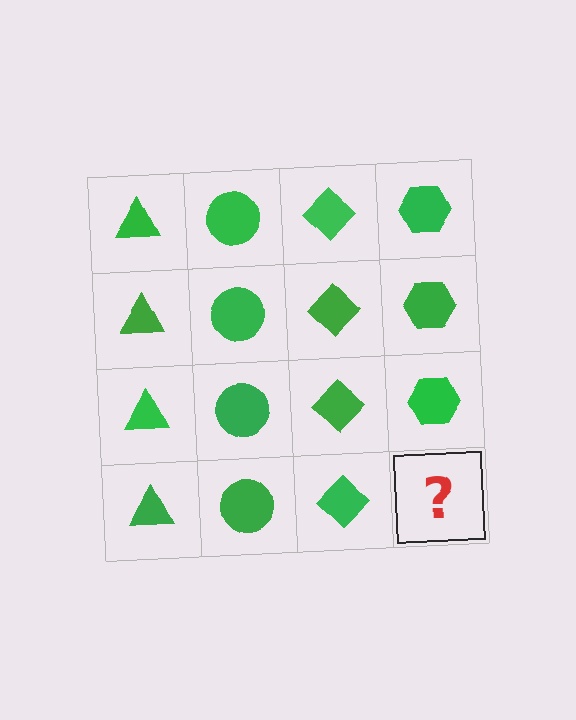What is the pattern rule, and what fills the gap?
The rule is that each column has a consistent shape. The gap should be filled with a green hexagon.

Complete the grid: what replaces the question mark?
The question mark should be replaced with a green hexagon.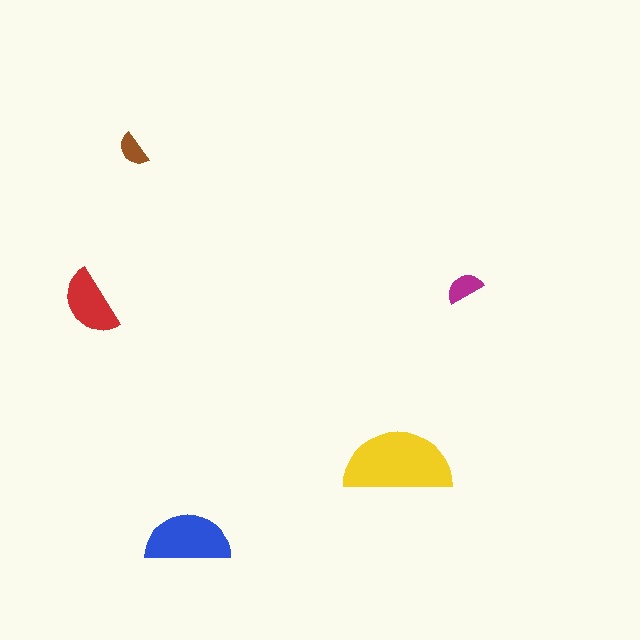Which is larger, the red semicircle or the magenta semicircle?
The red one.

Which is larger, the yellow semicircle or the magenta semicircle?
The yellow one.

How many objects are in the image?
There are 5 objects in the image.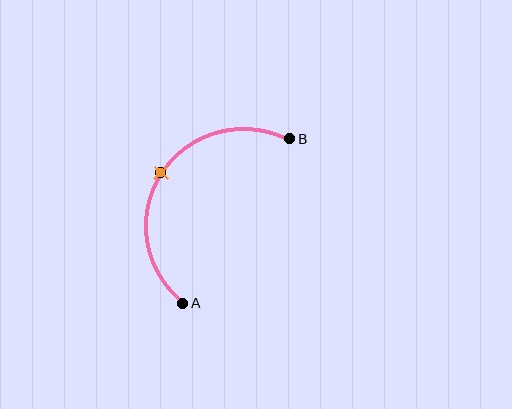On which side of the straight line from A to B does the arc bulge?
The arc bulges to the left of the straight line connecting A and B.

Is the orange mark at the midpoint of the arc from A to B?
Yes. The orange mark lies on the arc at equal arc-length from both A and B — it is the arc midpoint.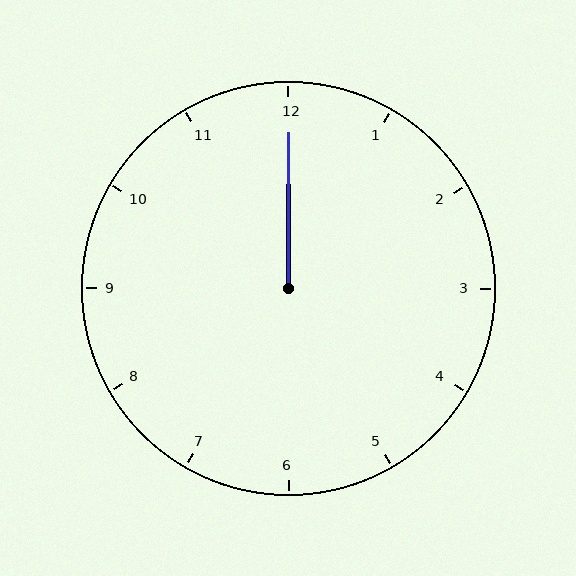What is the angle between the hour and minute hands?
Approximately 0 degrees.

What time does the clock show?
12:00.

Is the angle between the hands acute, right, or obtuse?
It is acute.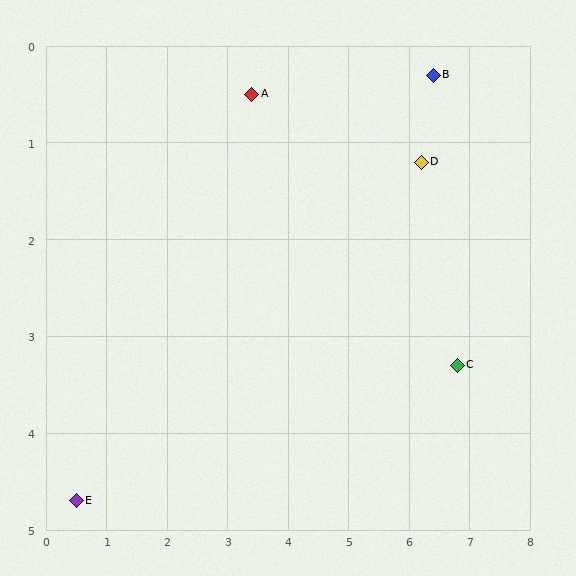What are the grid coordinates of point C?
Point C is at approximately (6.8, 3.3).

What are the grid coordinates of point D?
Point D is at approximately (6.2, 1.2).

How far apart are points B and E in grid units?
Points B and E are about 7.4 grid units apart.